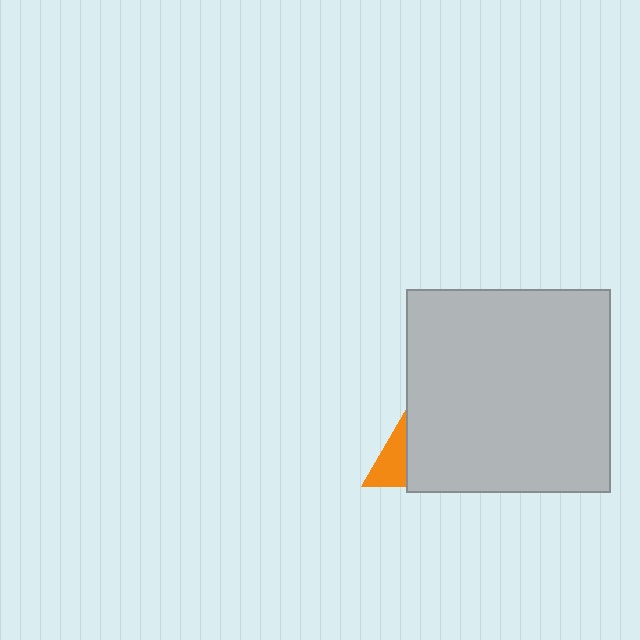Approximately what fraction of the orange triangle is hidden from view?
Roughly 70% of the orange triangle is hidden behind the light gray square.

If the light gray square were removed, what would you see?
You would see the complete orange triangle.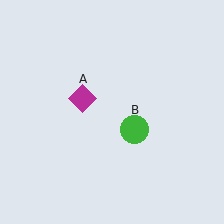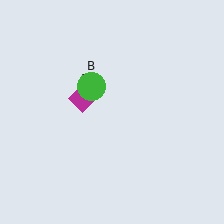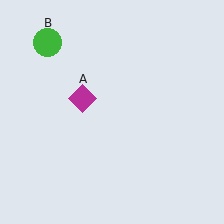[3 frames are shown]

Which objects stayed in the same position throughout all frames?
Magenta diamond (object A) remained stationary.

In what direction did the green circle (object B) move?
The green circle (object B) moved up and to the left.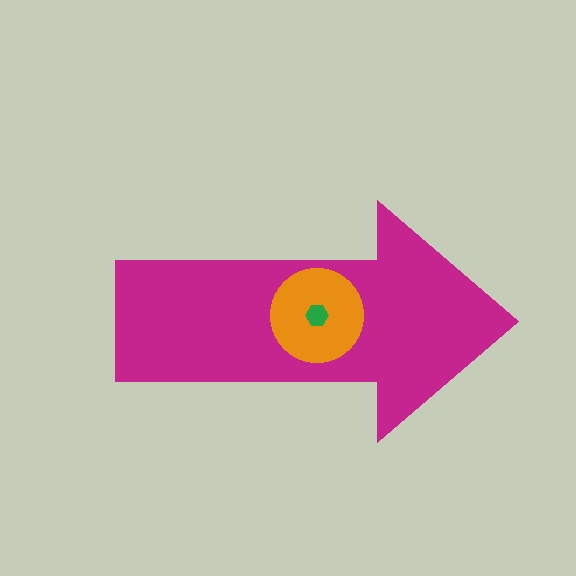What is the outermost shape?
The magenta arrow.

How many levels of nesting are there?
3.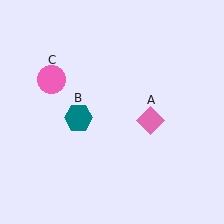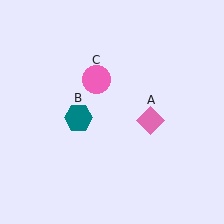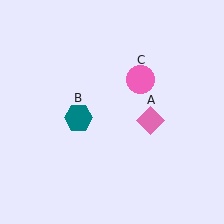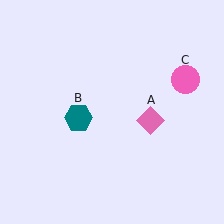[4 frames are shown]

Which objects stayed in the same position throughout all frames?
Pink diamond (object A) and teal hexagon (object B) remained stationary.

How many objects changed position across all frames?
1 object changed position: pink circle (object C).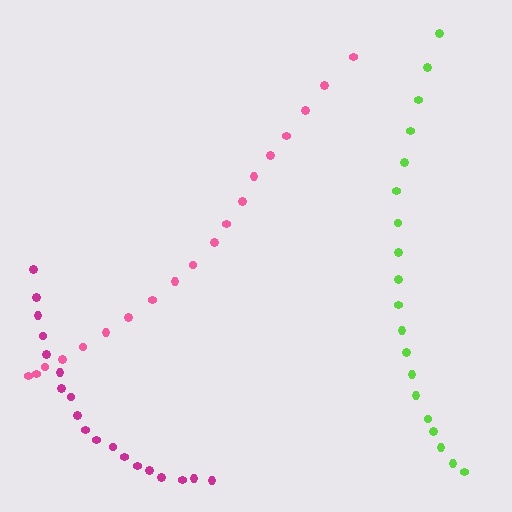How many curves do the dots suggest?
There are 3 distinct paths.